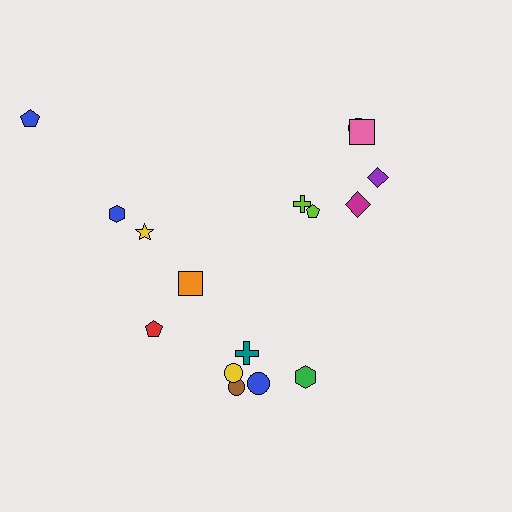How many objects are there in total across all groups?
There are 16 objects.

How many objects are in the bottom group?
There are 6 objects.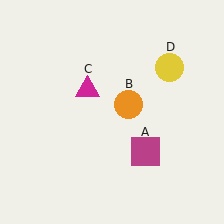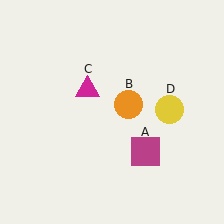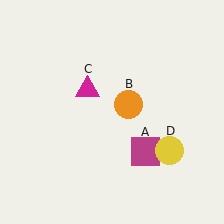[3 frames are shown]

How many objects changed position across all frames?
1 object changed position: yellow circle (object D).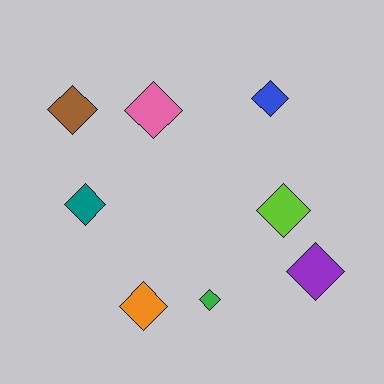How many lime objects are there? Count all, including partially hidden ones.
There is 1 lime object.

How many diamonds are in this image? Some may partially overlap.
There are 8 diamonds.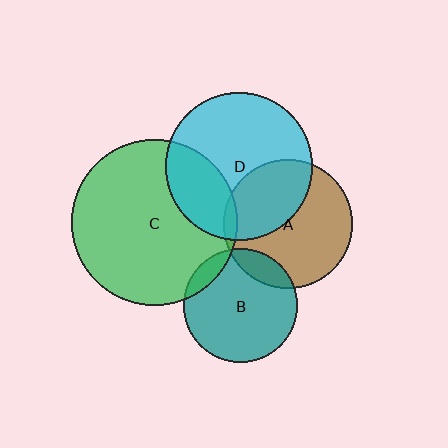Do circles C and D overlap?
Yes.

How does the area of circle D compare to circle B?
Approximately 1.7 times.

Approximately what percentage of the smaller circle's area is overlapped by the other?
Approximately 25%.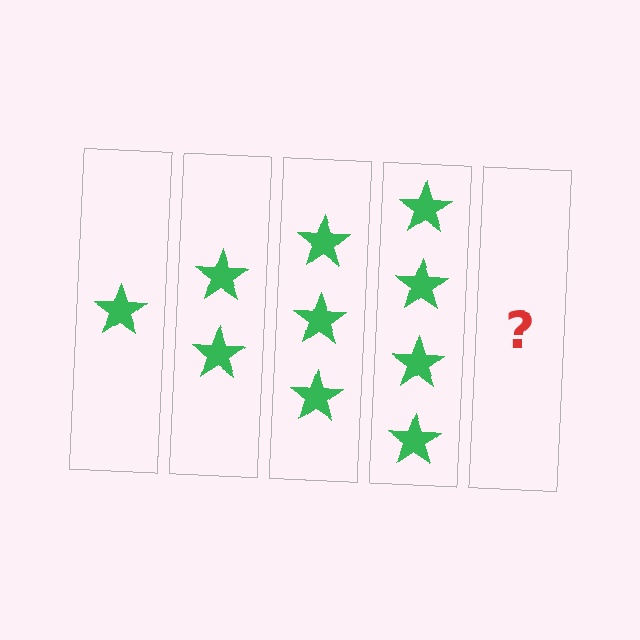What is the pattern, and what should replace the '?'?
The pattern is that each step adds one more star. The '?' should be 5 stars.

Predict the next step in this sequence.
The next step is 5 stars.